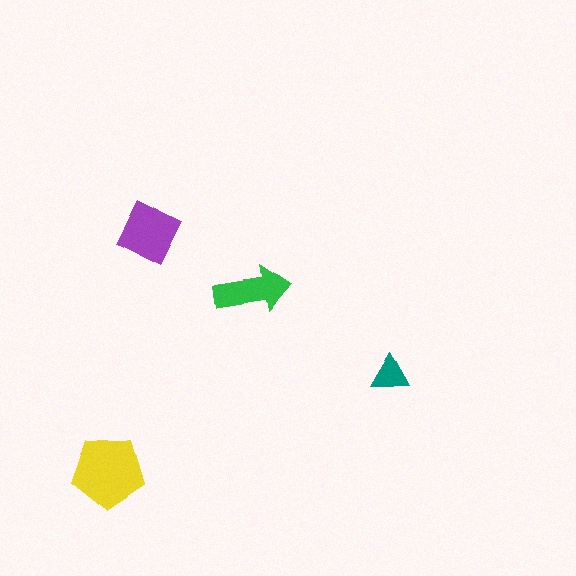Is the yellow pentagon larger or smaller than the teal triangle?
Larger.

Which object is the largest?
The yellow pentagon.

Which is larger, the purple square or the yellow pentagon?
The yellow pentagon.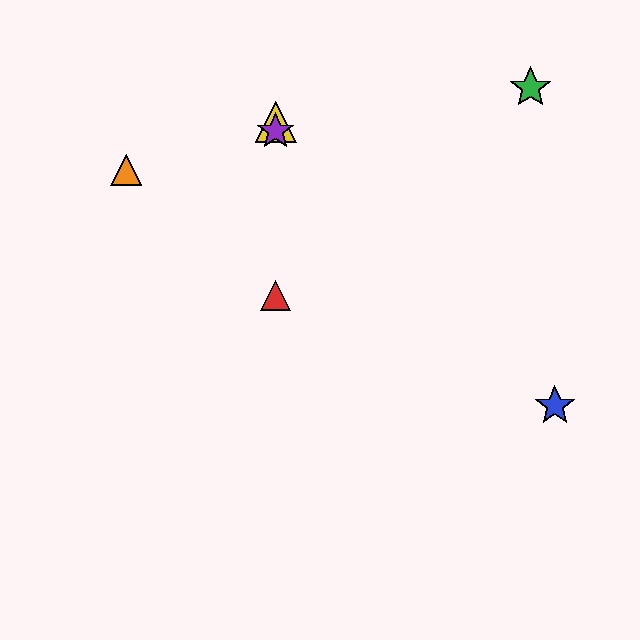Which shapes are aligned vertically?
The red triangle, the yellow triangle, the purple star are aligned vertically.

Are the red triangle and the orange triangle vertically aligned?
No, the red triangle is at x≈276 and the orange triangle is at x≈126.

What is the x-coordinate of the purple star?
The purple star is at x≈276.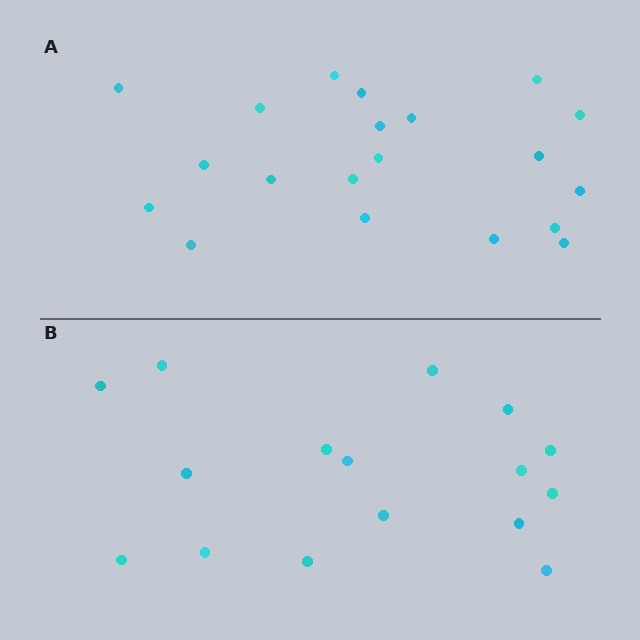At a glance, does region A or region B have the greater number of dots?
Region A (the top region) has more dots.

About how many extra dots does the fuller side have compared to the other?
Region A has about 4 more dots than region B.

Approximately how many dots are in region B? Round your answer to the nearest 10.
About 20 dots. (The exact count is 16, which rounds to 20.)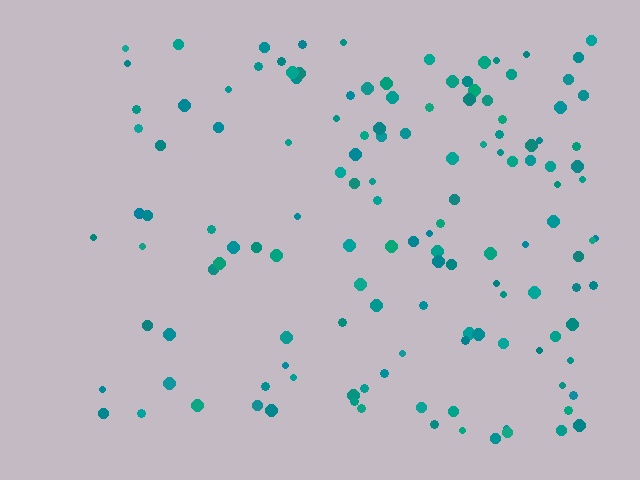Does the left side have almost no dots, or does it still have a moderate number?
Still a moderate number, just noticeably fewer than the right.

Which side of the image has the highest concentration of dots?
The right.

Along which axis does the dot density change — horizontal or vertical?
Horizontal.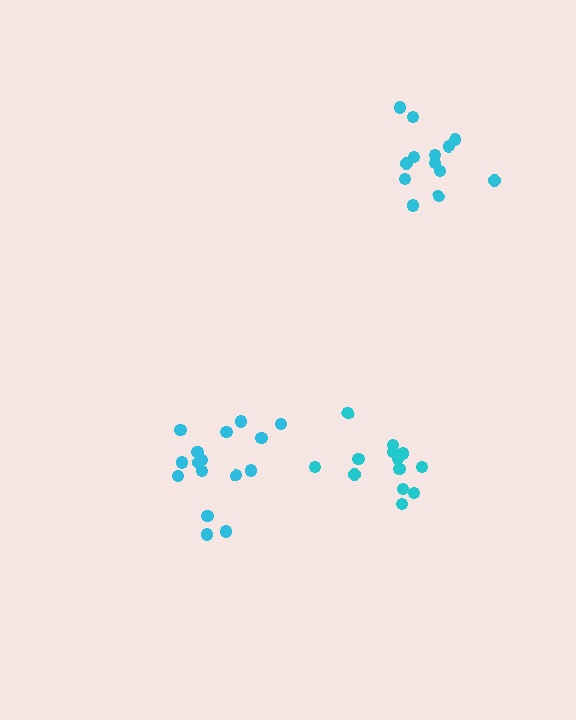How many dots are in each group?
Group 1: 14 dots, Group 2: 16 dots, Group 3: 13 dots (43 total).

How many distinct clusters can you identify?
There are 3 distinct clusters.